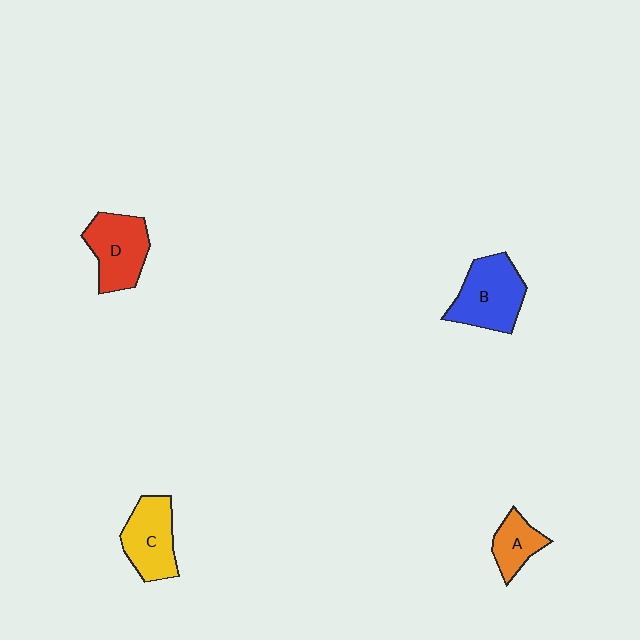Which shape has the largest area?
Shape B (blue).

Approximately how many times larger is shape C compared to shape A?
Approximately 1.6 times.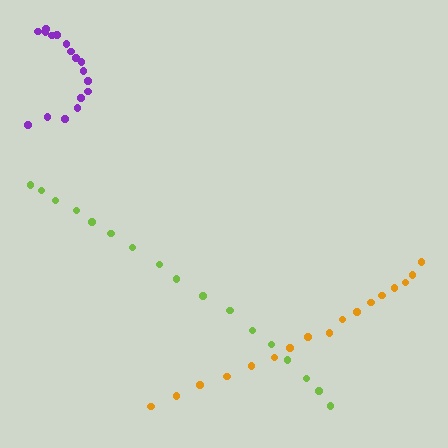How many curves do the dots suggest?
There are 3 distinct paths.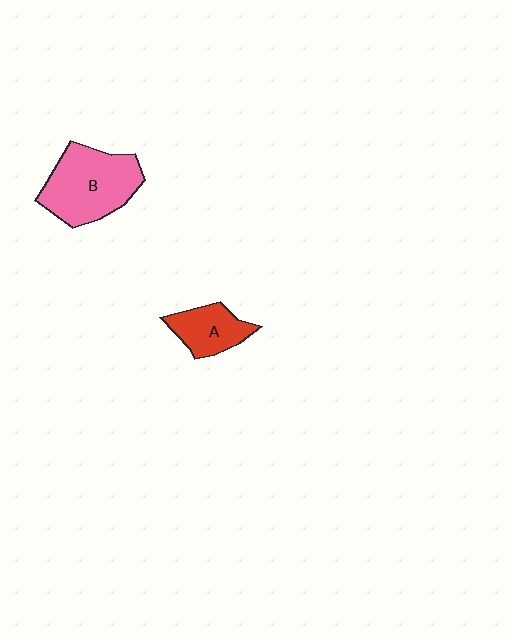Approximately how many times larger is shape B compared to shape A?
Approximately 1.9 times.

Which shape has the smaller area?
Shape A (red).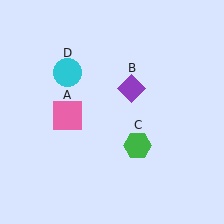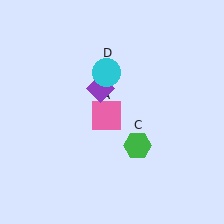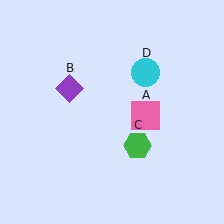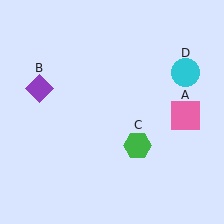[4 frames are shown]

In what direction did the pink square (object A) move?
The pink square (object A) moved right.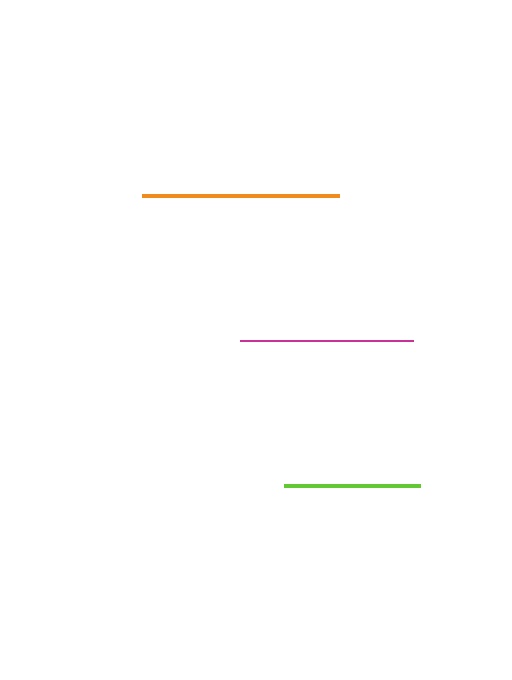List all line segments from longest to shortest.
From longest to shortest: orange, magenta, lime.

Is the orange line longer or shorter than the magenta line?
The orange line is longer than the magenta line.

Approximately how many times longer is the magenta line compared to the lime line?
The magenta line is approximately 1.3 times the length of the lime line.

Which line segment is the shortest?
The lime line is the shortest at approximately 136 pixels.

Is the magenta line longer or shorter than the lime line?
The magenta line is longer than the lime line.